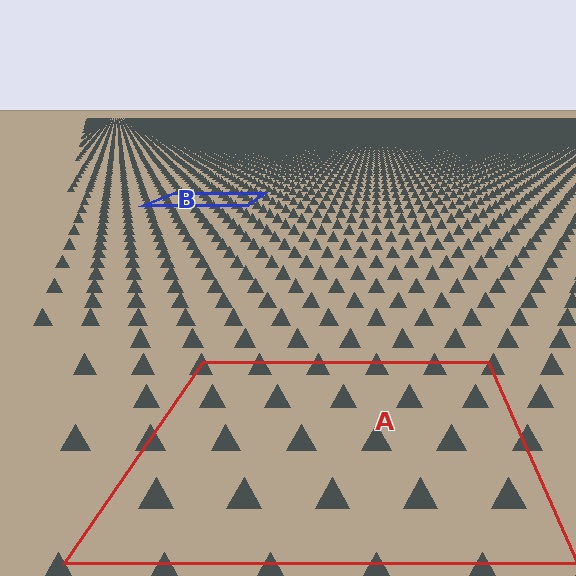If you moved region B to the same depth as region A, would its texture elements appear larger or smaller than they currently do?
They would appear larger. At a closer depth, the same texture elements are projected at a bigger on-screen size.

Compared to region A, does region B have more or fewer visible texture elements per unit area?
Region B has more texture elements per unit area — they are packed more densely because it is farther away.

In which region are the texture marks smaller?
The texture marks are smaller in region B, because it is farther away.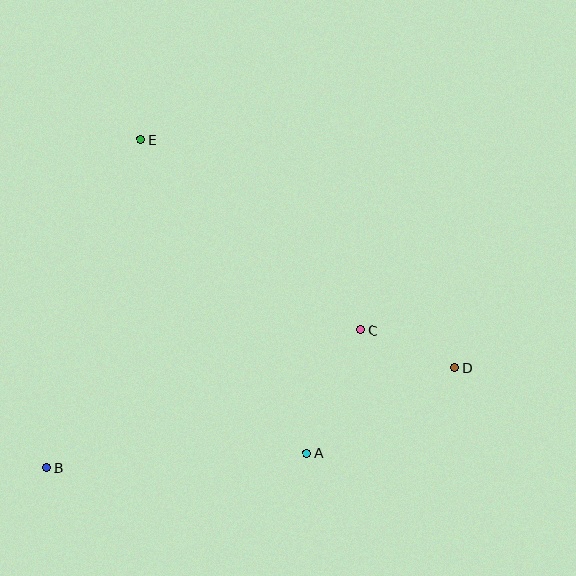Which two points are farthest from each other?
Points B and D are farthest from each other.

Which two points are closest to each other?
Points C and D are closest to each other.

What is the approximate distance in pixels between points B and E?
The distance between B and E is approximately 342 pixels.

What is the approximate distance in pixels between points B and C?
The distance between B and C is approximately 343 pixels.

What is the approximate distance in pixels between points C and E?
The distance between C and E is approximately 291 pixels.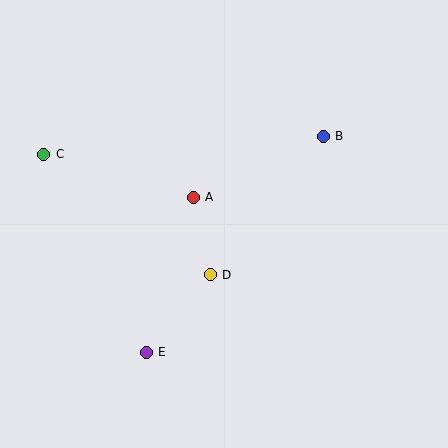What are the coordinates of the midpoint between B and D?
The midpoint between B and D is at (267, 206).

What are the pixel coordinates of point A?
Point A is at (193, 197).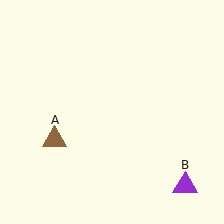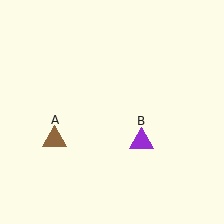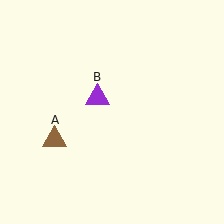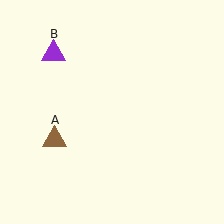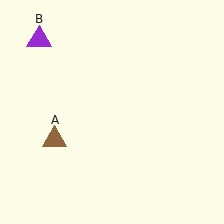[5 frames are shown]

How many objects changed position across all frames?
1 object changed position: purple triangle (object B).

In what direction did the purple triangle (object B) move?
The purple triangle (object B) moved up and to the left.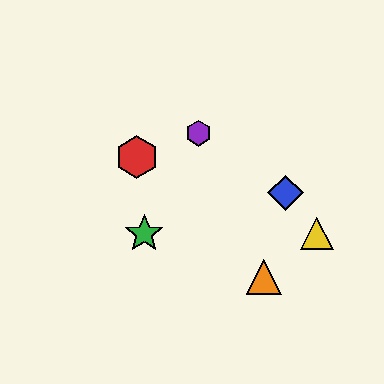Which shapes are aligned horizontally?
The green star, the yellow triangle are aligned horizontally.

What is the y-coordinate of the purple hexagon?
The purple hexagon is at y≈133.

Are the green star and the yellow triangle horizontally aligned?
Yes, both are at y≈234.